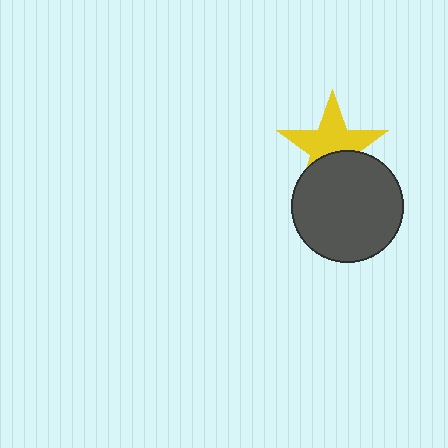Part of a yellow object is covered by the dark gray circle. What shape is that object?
It is a star.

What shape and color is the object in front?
The object in front is a dark gray circle.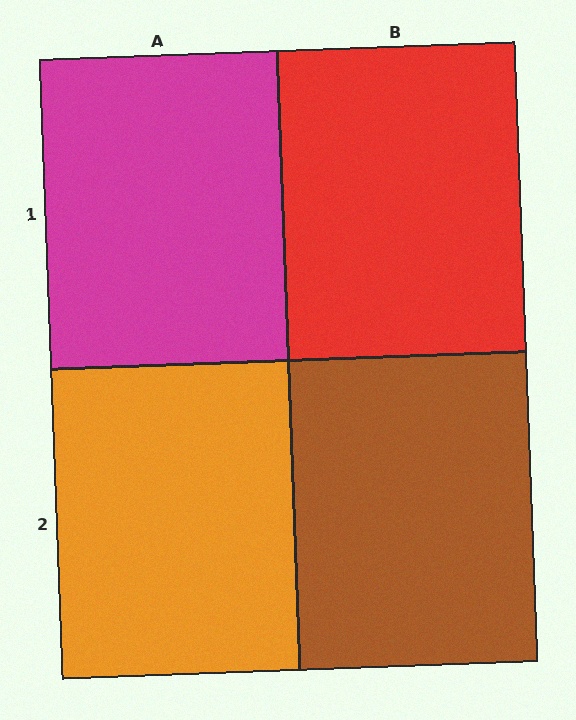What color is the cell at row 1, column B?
Red.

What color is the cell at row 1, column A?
Magenta.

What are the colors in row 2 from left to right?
Orange, brown.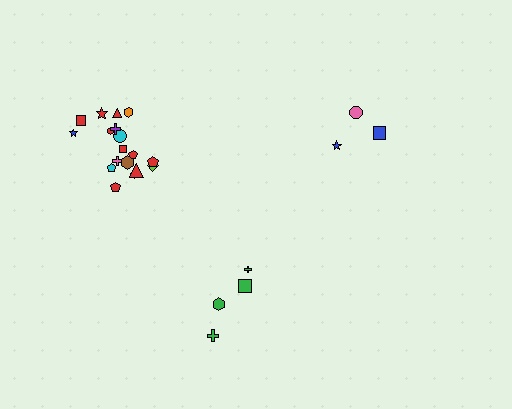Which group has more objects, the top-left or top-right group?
The top-left group.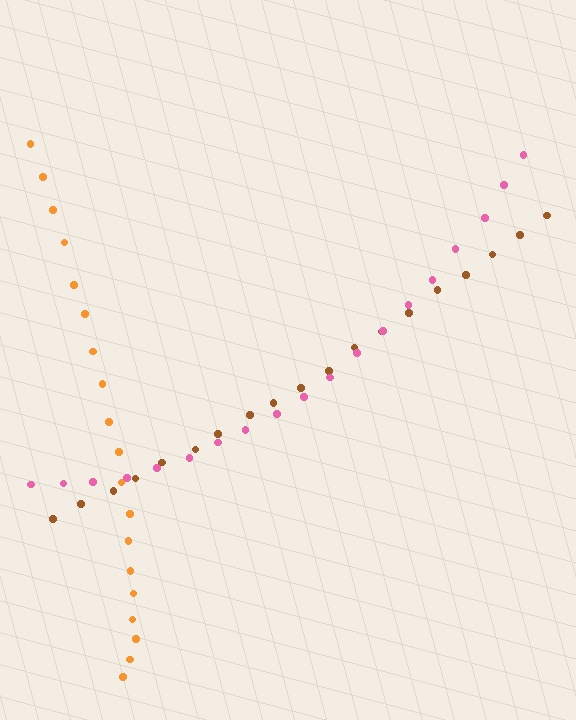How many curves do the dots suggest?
There are 3 distinct paths.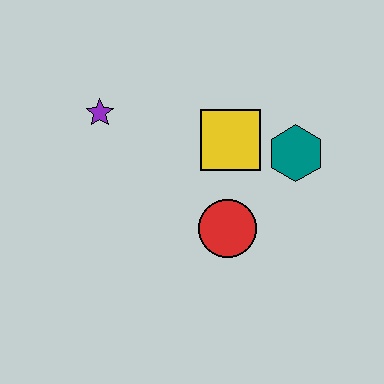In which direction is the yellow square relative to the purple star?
The yellow square is to the right of the purple star.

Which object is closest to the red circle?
The yellow square is closest to the red circle.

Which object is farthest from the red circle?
The purple star is farthest from the red circle.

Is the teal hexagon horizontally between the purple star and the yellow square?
No